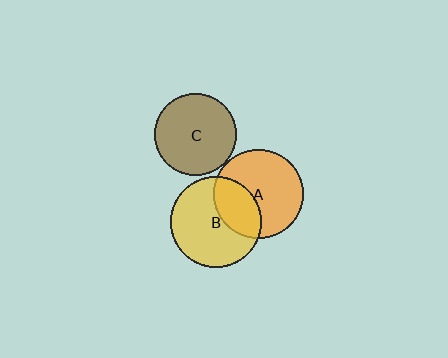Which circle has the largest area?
Circle B (yellow).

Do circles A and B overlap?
Yes.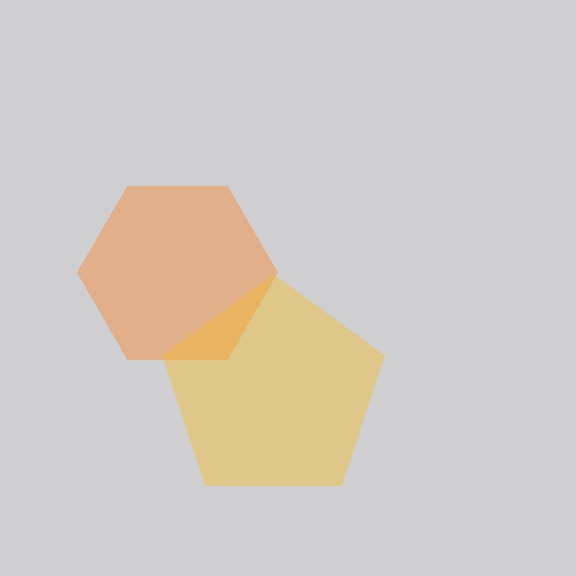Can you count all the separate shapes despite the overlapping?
Yes, there are 2 separate shapes.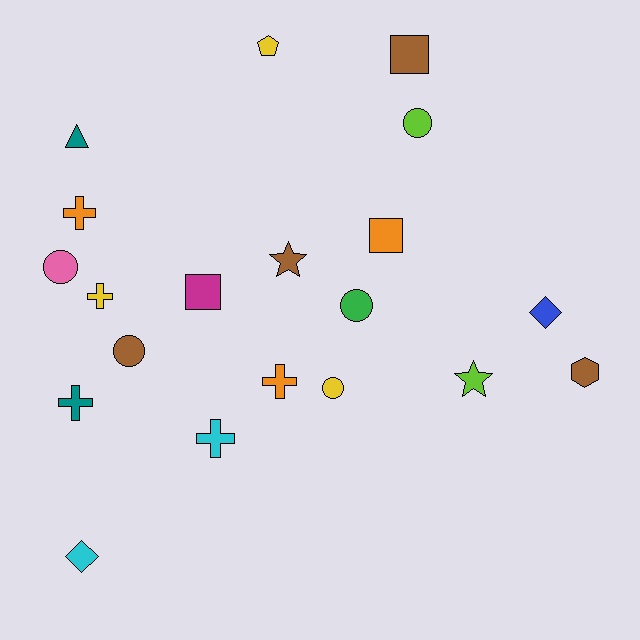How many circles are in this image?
There are 5 circles.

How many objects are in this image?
There are 20 objects.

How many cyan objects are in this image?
There are 2 cyan objects.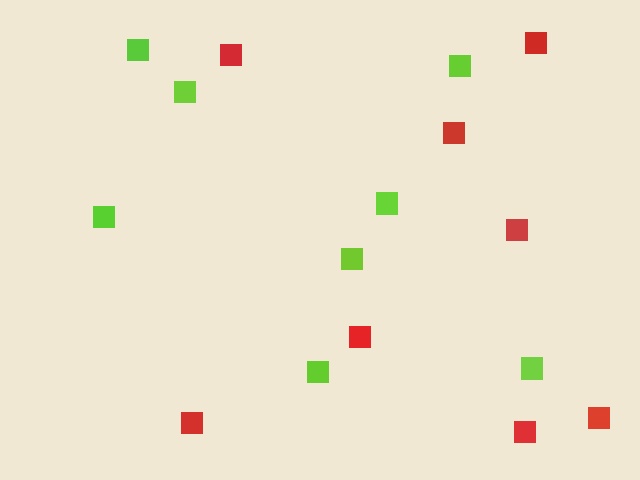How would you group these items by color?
There are 2 groups: one group of lime squares (8) and one group of red squares (8).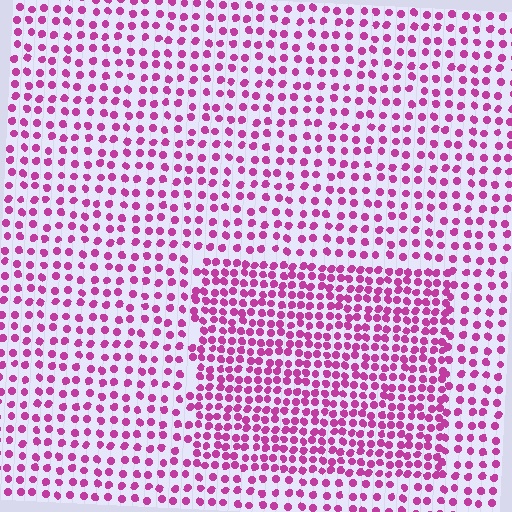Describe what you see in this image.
The image contains small magenta elements arranged at two different densities. A rectangle-shaped region is visible where the elements are more densely packed than the surrounding area.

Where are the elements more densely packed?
The elements are more densely packed inside the rectangle boundary.